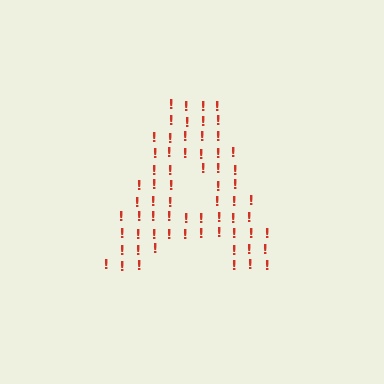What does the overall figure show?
The overall figure shows the letter A.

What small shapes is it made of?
It is made of small exclamation marks.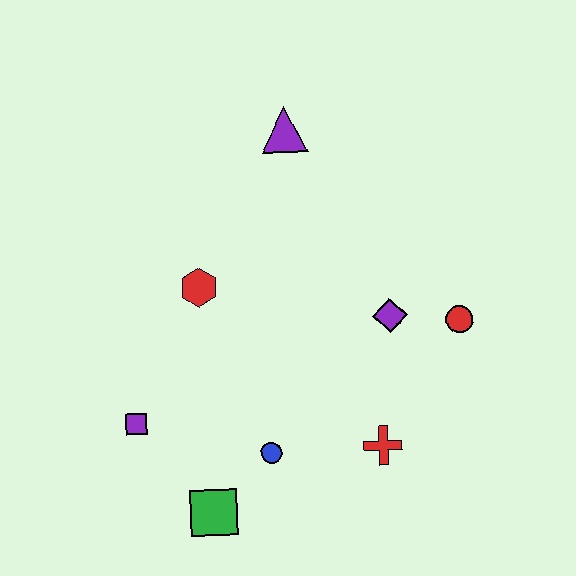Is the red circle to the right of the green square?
Yes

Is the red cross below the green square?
No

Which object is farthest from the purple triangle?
The green square is farthest from the purple triangle.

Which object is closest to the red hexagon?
The purple square is closest to the red hexagon.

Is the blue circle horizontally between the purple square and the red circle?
Yes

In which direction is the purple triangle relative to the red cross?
The purple triangle is above the red cross.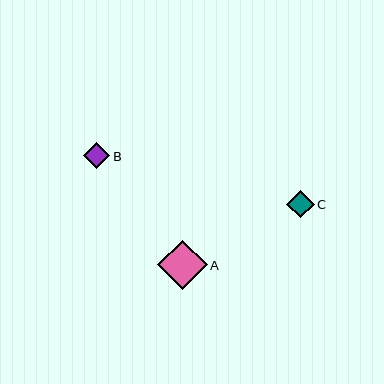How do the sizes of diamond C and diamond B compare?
Diamond C and diamond B are approximately the same size.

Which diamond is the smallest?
Diamond B is the smallest with a size of approximately 26 pixels.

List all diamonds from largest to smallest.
From largest to smallest: A, C, B.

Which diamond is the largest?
Diamond A is the largest with a size of approximately 49 pixels.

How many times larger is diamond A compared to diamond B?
Diamond A is approximately 1.9 times the size of diamond B.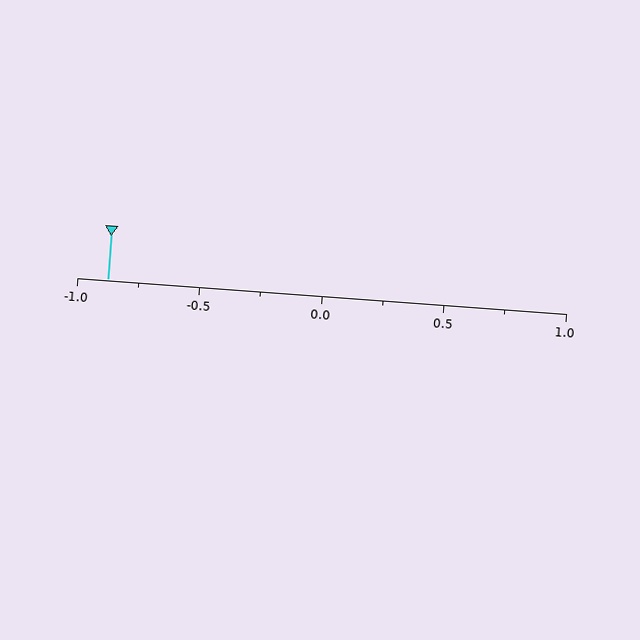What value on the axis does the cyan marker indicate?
The marker indicates approximately -0.88.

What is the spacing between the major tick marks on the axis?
The major ticks are spaced 0.5 apart.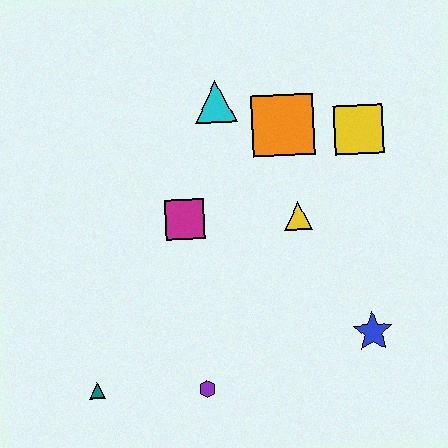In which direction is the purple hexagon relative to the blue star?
The purple hexagon is to the left of the blue star.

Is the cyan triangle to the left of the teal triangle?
No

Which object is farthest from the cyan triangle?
The teal triangle is farthest from the cyan triangle.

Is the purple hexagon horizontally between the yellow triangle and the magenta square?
Yes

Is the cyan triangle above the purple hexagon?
Yes